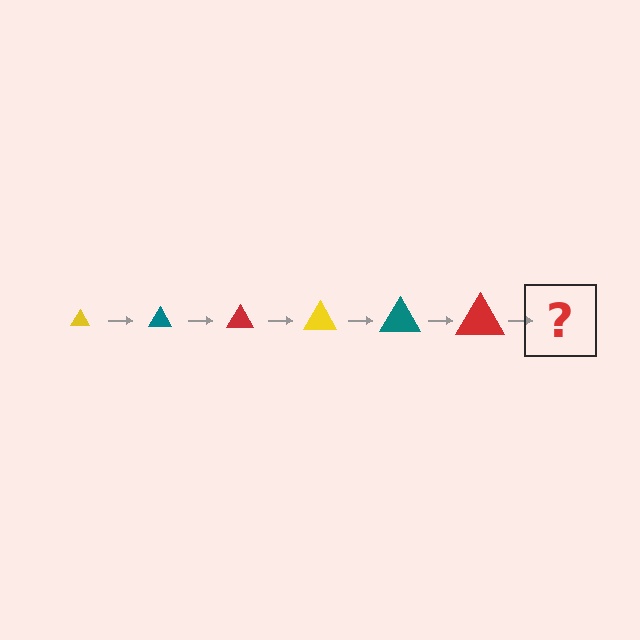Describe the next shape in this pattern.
It should be a yellow triangle, larger than the previous one.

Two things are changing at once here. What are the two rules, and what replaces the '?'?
The two rules are that the triangle grows larger each step and the color cycles through yellow, teal, and red. The '?' should be a yellow triangle, larger than the previous one.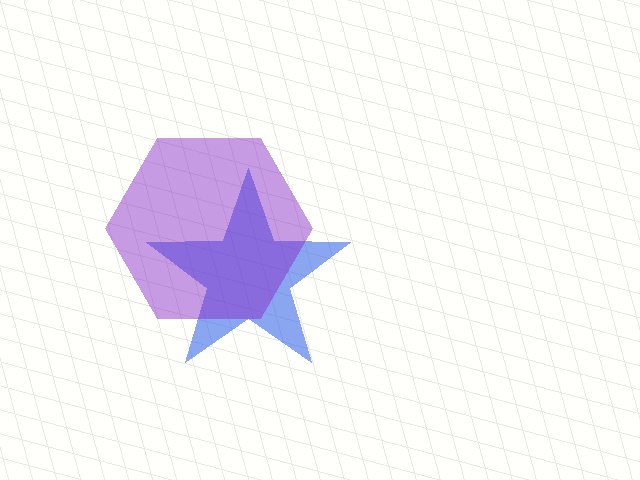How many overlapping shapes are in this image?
There are 2 overlapping shapes in the image.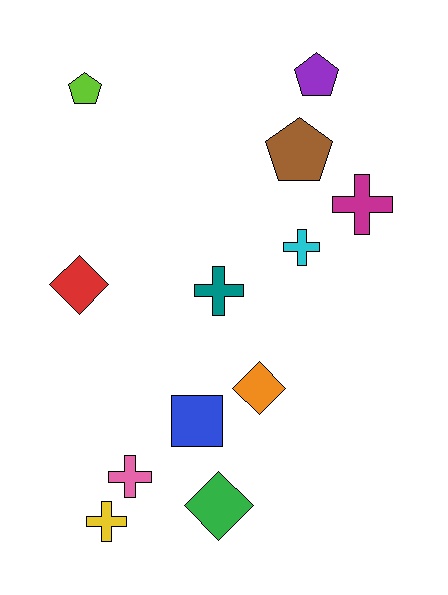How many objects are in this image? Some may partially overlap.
There are 12 objects.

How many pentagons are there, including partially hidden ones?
There are 3 pentagons.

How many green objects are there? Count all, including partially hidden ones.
There is 1 green object.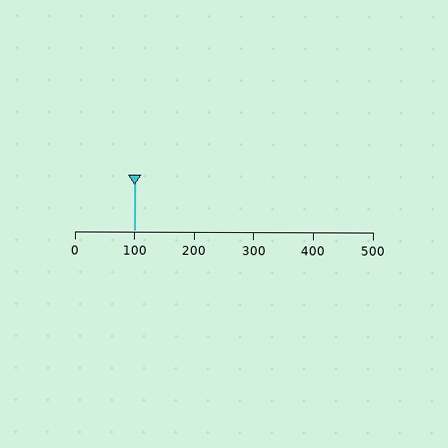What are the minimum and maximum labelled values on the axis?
The axis runs from 0 to 500.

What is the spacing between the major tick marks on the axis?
The major ticks are spaced 100 apart.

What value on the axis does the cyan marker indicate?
The marker indicates approximately 100.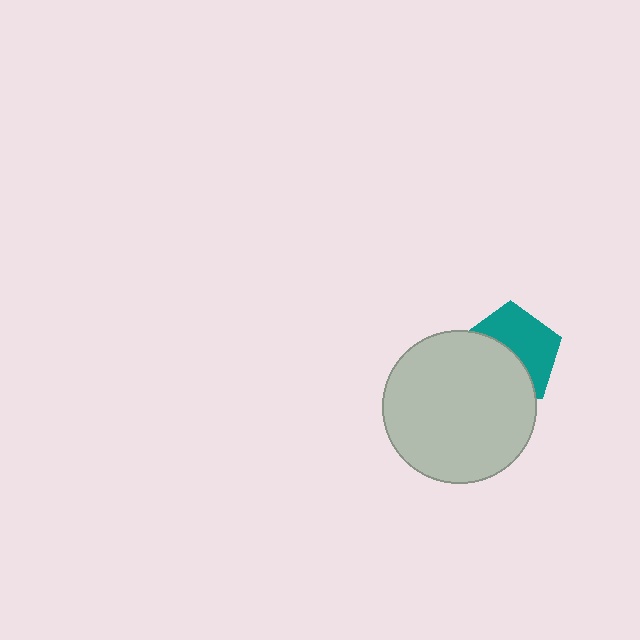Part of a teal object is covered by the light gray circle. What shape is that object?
It is a pentagon.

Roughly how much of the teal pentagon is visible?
About half of it is visible (roughly 51%).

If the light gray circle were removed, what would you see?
You would see the complete teal pentagon.